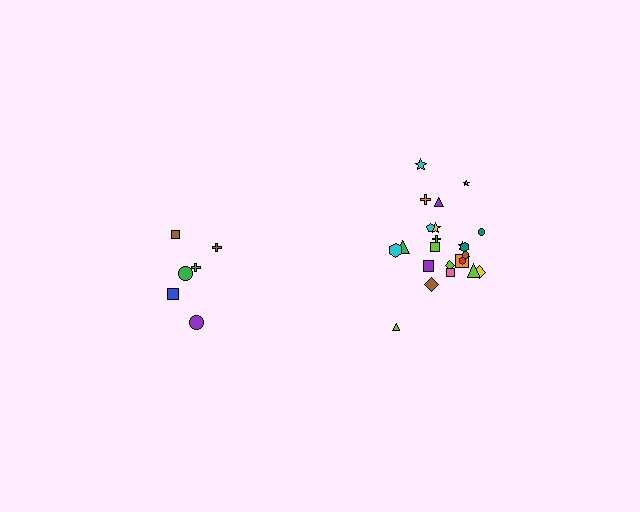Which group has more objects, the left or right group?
The right group.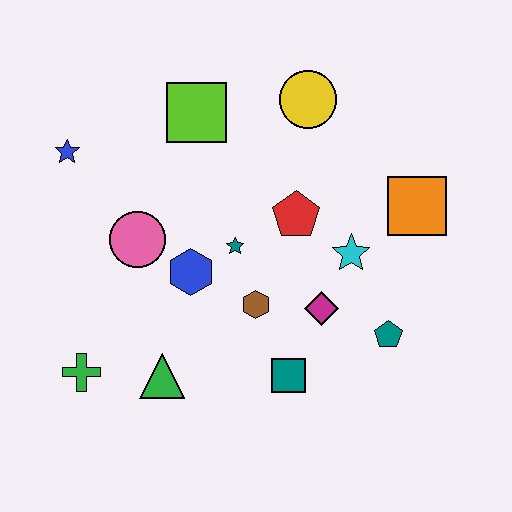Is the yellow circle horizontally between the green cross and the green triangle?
No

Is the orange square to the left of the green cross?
No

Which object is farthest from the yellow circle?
The green cross is farthest from the yellow circle.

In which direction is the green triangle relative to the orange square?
The green triangle is to the left of the orange square.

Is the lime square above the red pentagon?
Yes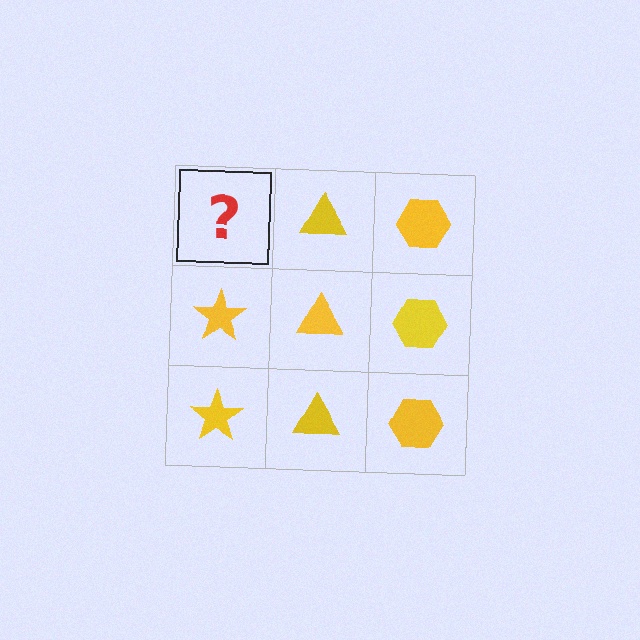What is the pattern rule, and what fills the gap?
The rule is that each column has a consistent shape. The gap should be filled with a yellow star.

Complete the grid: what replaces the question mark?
The question mark should be replaced with a yellow star.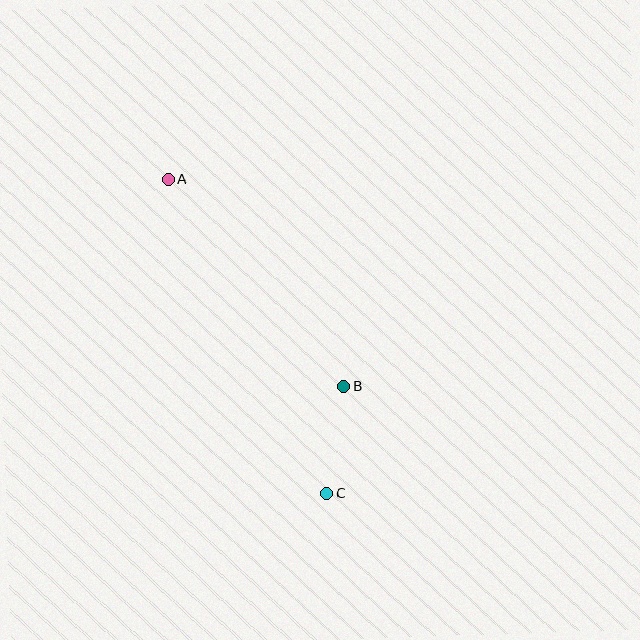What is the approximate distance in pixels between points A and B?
The distance between A and B is approximately 272 pixels.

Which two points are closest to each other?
Points B and C are closest to each other.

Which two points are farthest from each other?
Points A and C are farthest from each other.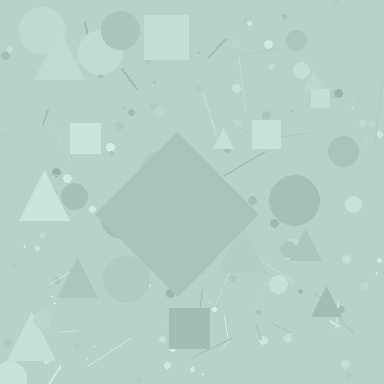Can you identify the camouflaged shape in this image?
The camouflaged shape is a diamond.